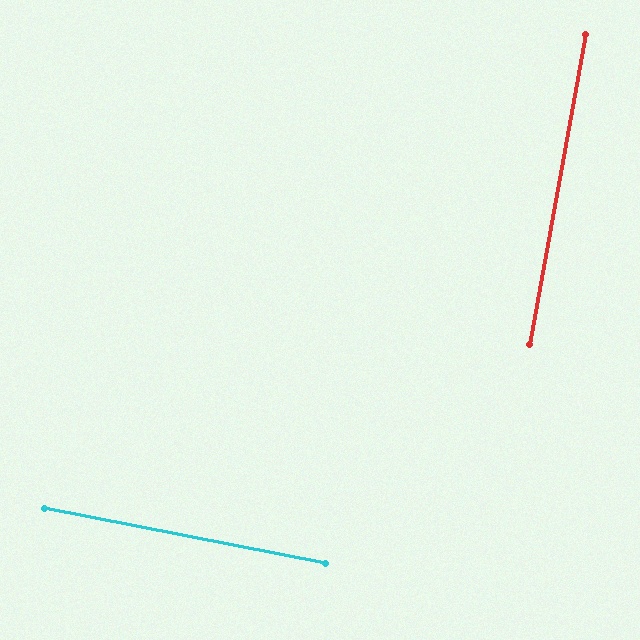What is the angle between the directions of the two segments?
Approximately 89 degrees.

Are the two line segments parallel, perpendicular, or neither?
Perpendicular — they meet at approximately 89°.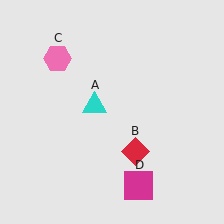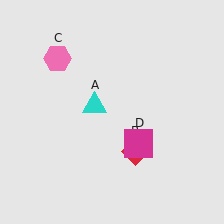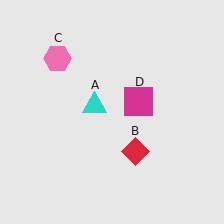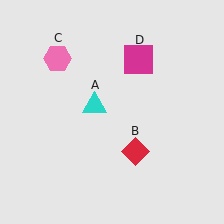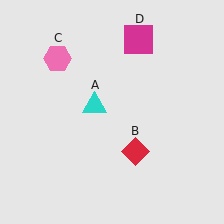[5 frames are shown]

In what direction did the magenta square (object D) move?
The magenta square (object D) moved up.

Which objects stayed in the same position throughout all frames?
Cyan triangle (object A) and red diamond (object B) and pink hexagon (object C) remained stationary.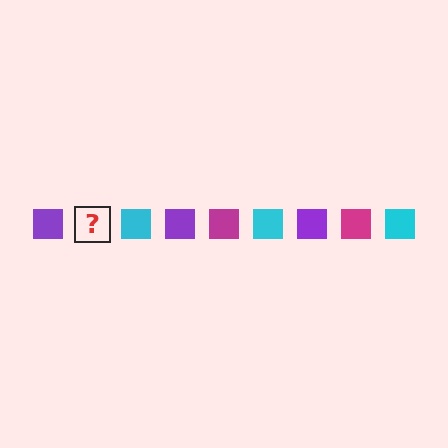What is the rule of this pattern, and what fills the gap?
The rule is that the pattern cycles through purple, magenta, cyan squares. The gap should be filled with a magenta square.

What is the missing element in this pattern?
The missing element is a magenta square.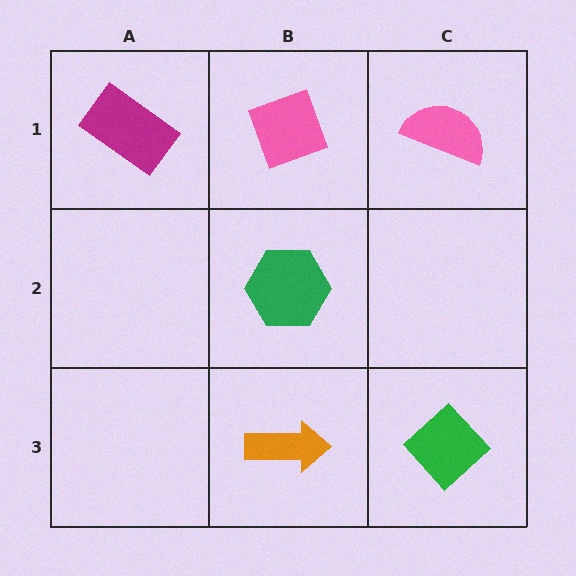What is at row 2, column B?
A green hexagon.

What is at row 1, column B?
A pink diamond.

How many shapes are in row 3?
2 shapes.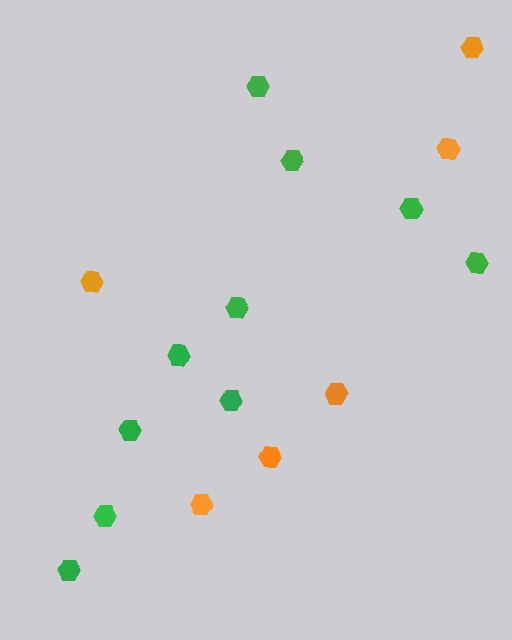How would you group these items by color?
There are 2 groups: one group of orange hexagons (6) and one group of green hexagons (10).